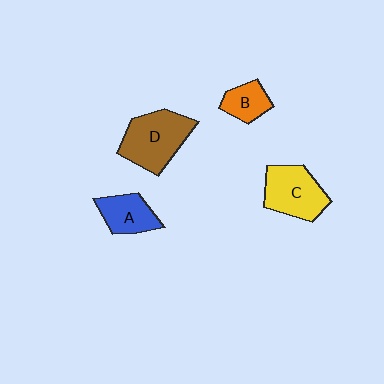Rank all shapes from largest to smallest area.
From largest to smallest: D (brown), C (yellow), A (blue), B (orange).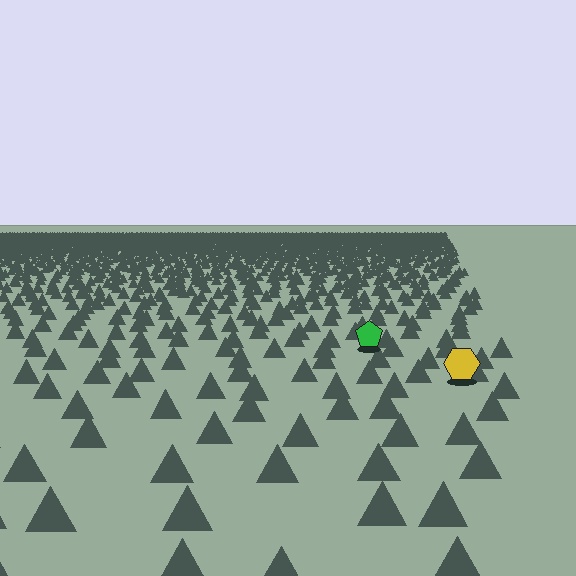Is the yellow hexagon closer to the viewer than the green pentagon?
Yes. The yellow hexagon is closer — you can tell from the texture gradient: the ground texture is coarser near it.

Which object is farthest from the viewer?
The green pentagon is farthest from the viewer. It appears smaller and the ground texture around it is denser.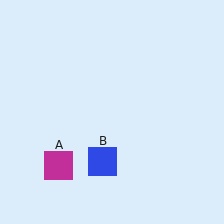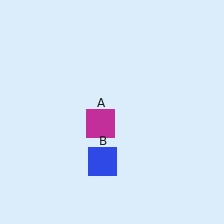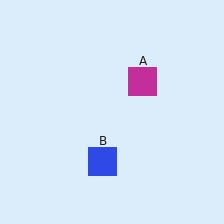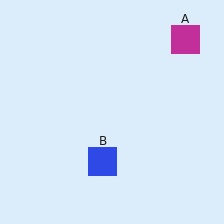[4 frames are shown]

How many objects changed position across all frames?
1 object changed position: magenta square (object A).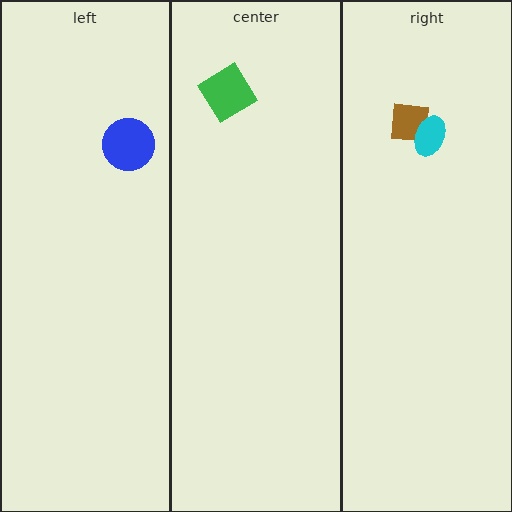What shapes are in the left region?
The blue circle.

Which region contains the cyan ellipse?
The right region.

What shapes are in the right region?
The brown square, the cyan ellipse.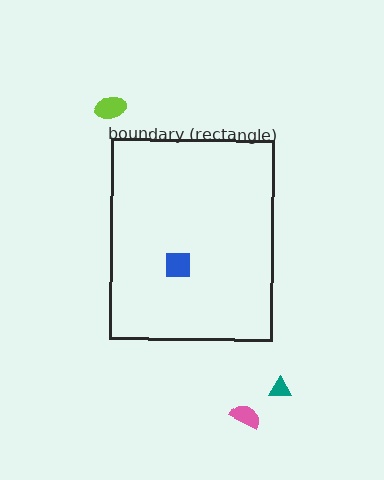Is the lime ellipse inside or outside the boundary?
Outside.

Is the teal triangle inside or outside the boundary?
Outside.